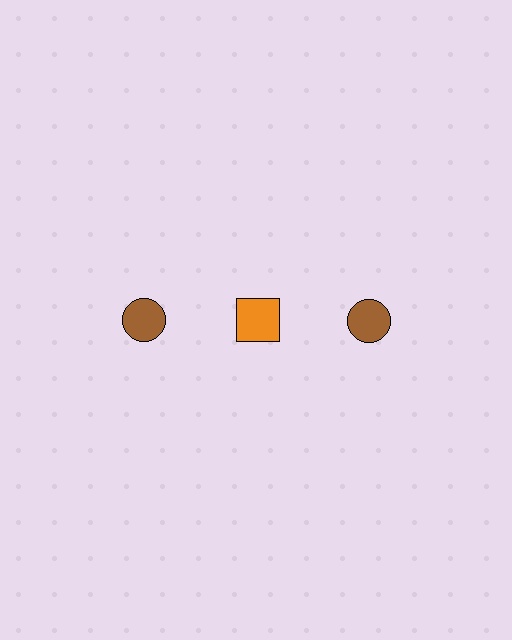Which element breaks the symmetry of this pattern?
The orange square in the top row, second from left column breaks the symmetry. All other shapes are brown circles.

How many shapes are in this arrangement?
There are 3 shapes arranged in a grid pattern.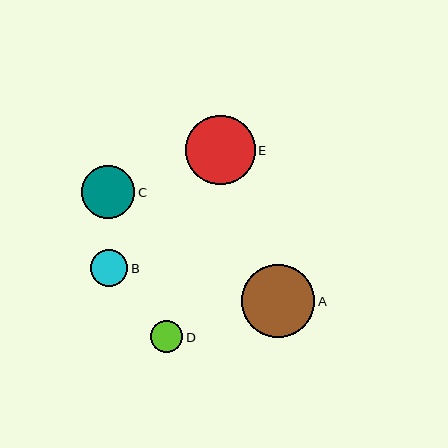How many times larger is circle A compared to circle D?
Circle A is approximately 2.3 times the size of circle D.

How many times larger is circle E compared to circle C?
Circle E is approximately 1.3 times the size of circle C.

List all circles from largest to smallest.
From largest to smallest: A, E, C, B, D.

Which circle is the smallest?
Circle D is the smallest with a size of approximately 32 pixels.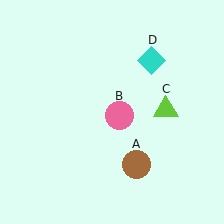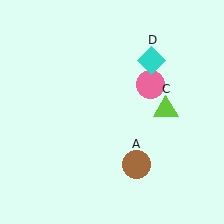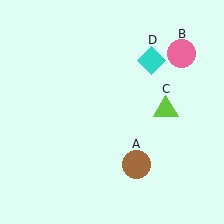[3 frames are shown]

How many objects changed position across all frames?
1 object changed position: pink circle (object B).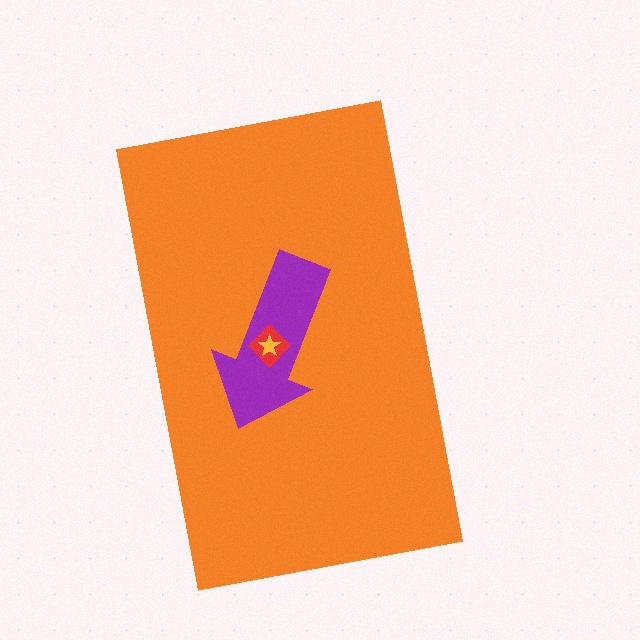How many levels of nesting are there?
4.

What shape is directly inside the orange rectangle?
The purple arrow.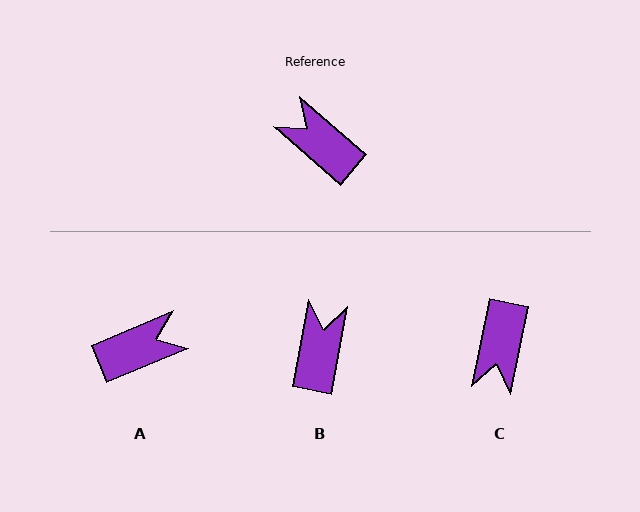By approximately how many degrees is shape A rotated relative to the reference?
Approximately 116 degrees clockwise.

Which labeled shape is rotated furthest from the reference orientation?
C, about 120 degrees away.